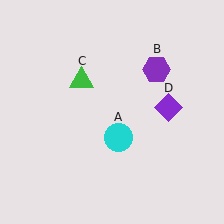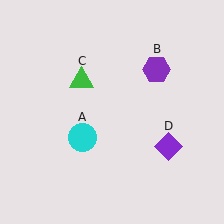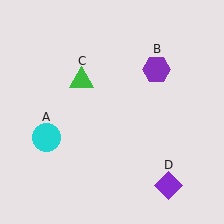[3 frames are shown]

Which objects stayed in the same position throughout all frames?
Purple hexagon (object B) and green triangle (object C) remained stationary.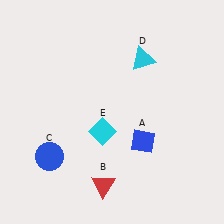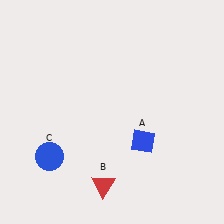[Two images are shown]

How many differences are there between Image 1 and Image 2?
There are 2 differences between the two images.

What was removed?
The cyan diamond (E), the cyan triangle (D) were removed in Image 2.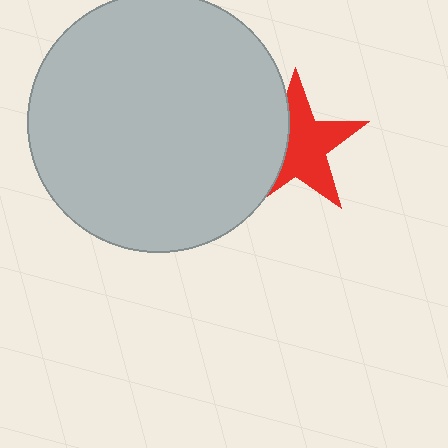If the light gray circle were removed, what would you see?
You would see the complete red star.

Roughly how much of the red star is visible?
About half of it is visible (roughly 65%).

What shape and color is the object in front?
The object in front is a light gray circle.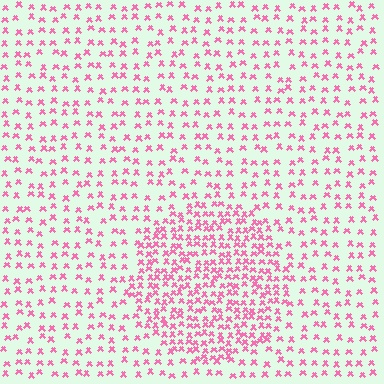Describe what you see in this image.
The image contains small pink elements arranged at two different densities. A circle-shaped region is visible where the elements are more densely packed than the surrounding area.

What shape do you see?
I see a circle.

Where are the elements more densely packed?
The elements are more densely packed inside the circle boundary.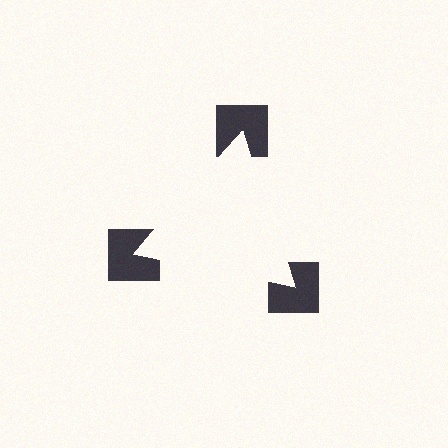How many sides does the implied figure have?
3 sides.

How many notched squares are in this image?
There are 3 — one at each vertex of the illusory triangle.